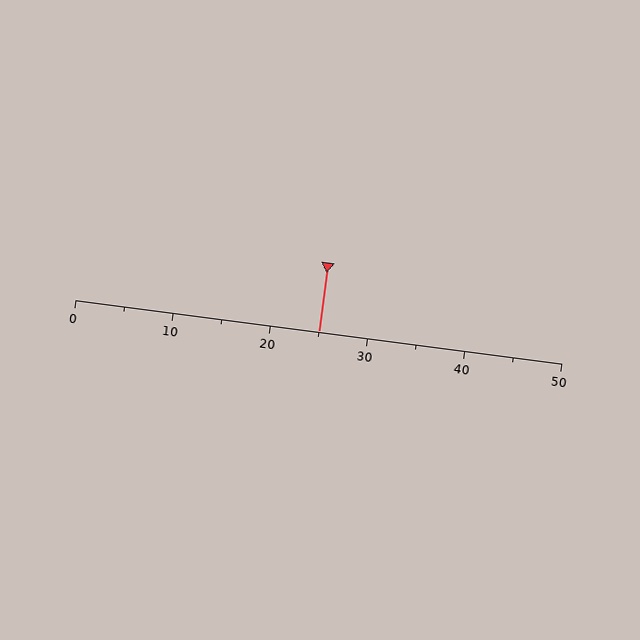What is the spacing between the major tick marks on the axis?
The major ticks are spaced 10 apart.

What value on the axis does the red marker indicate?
The marker indicates approximately 25.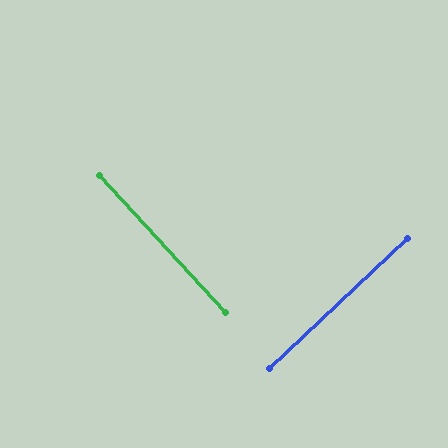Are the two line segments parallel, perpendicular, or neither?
Perpendicular — they meet at approximately 89°.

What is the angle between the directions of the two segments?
Approximately 89 degrees.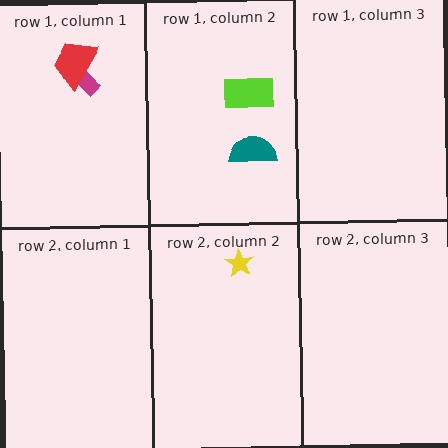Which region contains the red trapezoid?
The row 1, column 1 region.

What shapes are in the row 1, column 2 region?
The teal semicircle, the lime rectangle.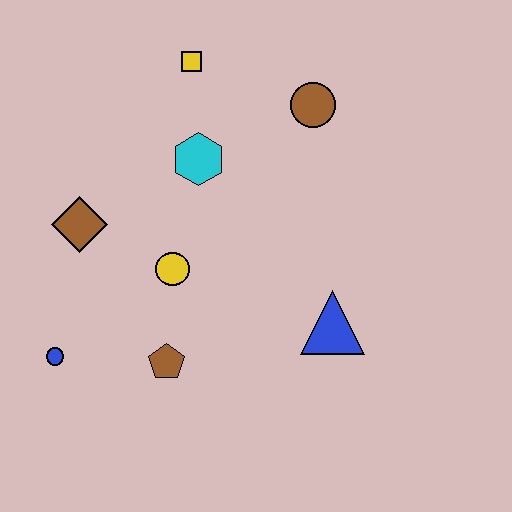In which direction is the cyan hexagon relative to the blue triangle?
The cyan hexagon is above the blue triangle.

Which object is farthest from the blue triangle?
The yellow square is farthest from the blue triangle.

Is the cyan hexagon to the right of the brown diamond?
Yes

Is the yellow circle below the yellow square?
Yes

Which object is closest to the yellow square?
The cyan hexagon is closest to the yellow square.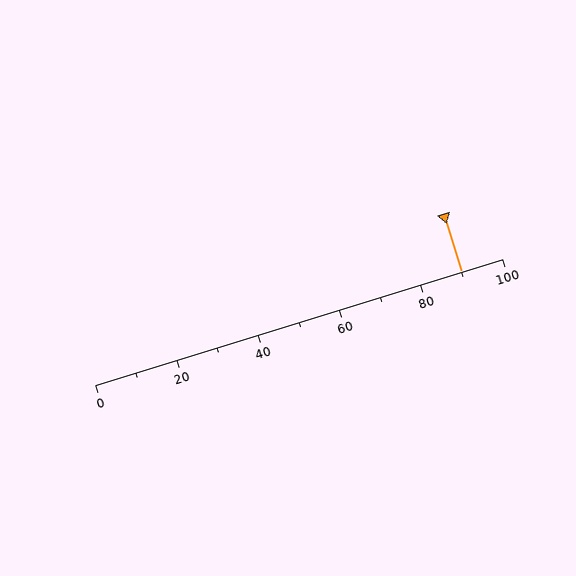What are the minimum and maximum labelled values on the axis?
The axis runs from 0 to 100.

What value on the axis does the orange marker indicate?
The marker indicates approximately 90.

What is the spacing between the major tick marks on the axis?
The major ticks are spaced 20 apart.